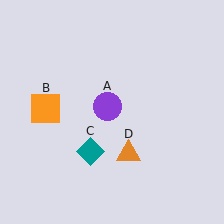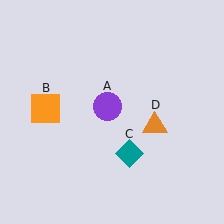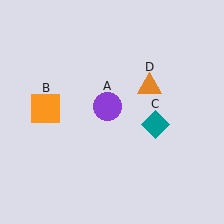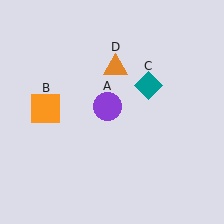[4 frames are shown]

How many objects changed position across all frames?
2 objects changed position: teal diamond (object C), orange triangle (object D).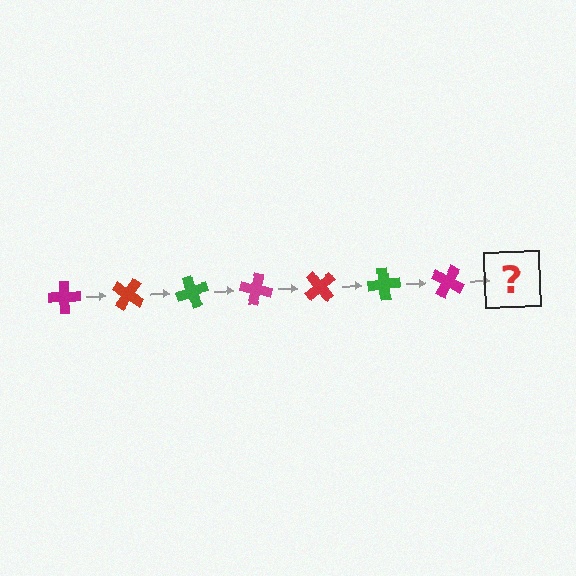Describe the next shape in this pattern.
It should be a red cross, rotated 245 degrees from the start.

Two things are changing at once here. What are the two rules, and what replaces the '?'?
The two rules are that it rotates 35 degrees each step and the color cycles through magenta, red, and green. The '?' should be a red cross, rotated 245 degrees from the start.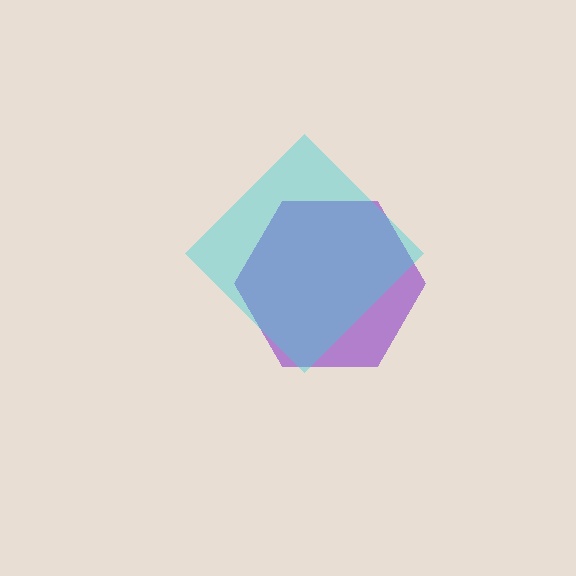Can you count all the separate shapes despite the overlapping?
Yes, there are 2 separate shapes.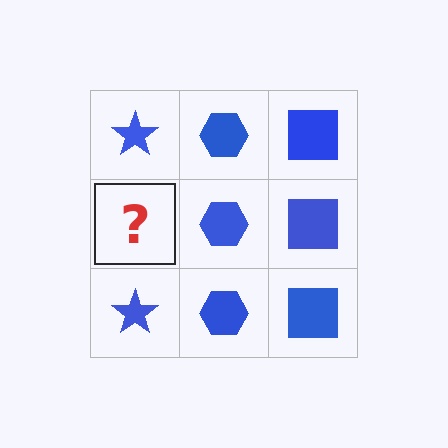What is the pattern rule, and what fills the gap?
The rule is that each column has a consistent shape. The gap should be filled with a blue star.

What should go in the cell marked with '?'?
The missing cell should contain a blue star.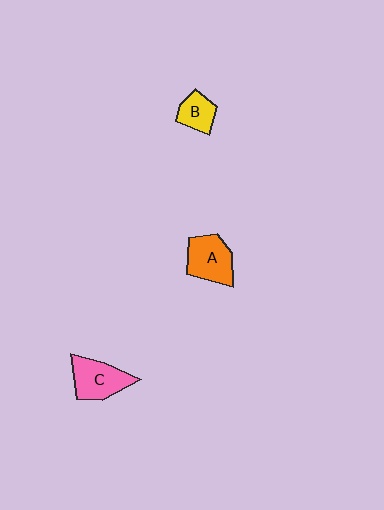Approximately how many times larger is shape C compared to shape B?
Approximately 1.7 times.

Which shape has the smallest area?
Shape B (yellow).